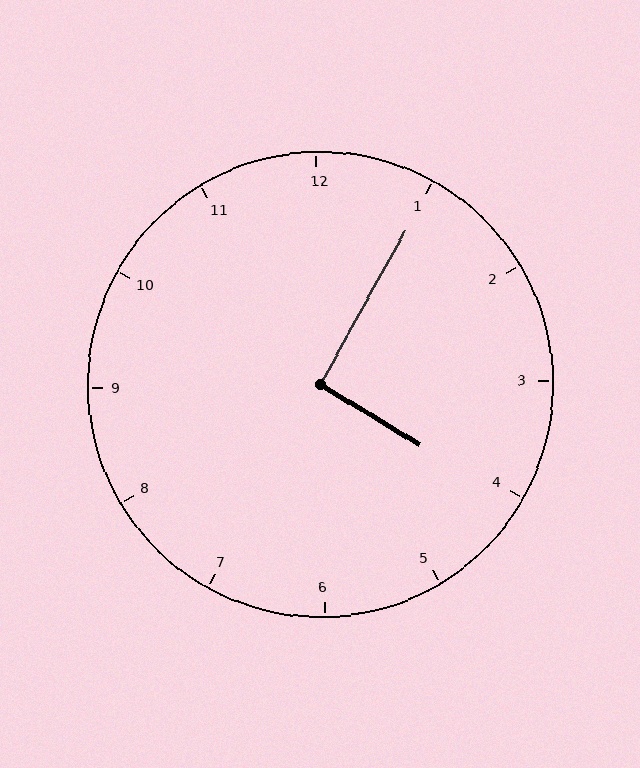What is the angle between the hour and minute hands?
Approximately 92 degrees.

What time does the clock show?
4:05.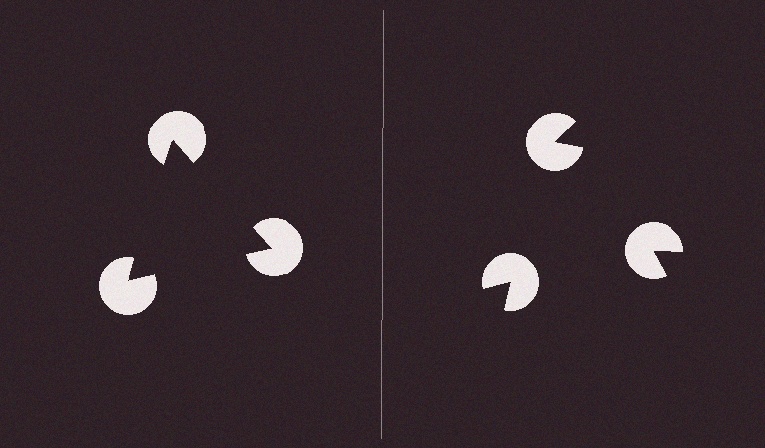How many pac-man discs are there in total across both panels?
6 — 3 on each side.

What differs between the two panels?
The pac-man discs are positioned identically on both sides; only the wedge orientations differ. On the left they align to a triangle; on the right they are misaligned.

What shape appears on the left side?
An illusory triangle.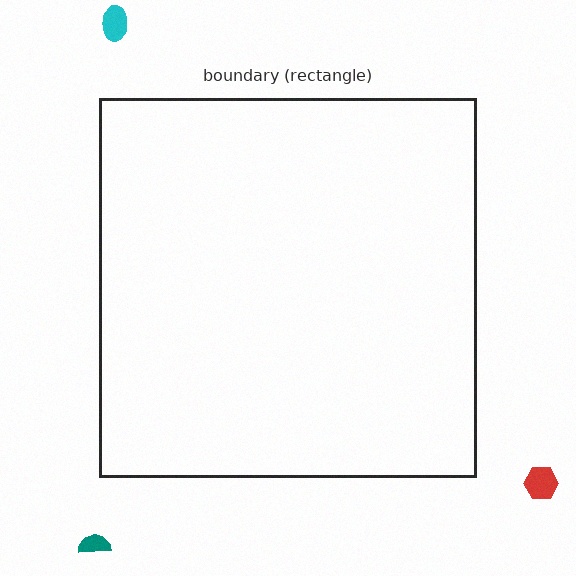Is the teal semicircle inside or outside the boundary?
Outside.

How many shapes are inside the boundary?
0 inside, 3 outside.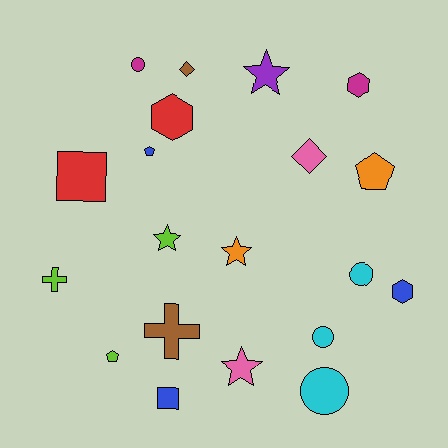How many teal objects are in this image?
There are no teal objects.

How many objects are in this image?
There are 20 objects.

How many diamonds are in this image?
There are 2 diamonds.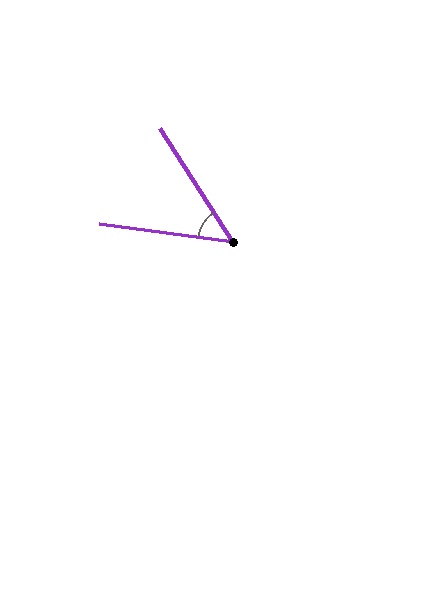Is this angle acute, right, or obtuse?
It is acute.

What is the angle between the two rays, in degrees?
Approximately 50 degrees.